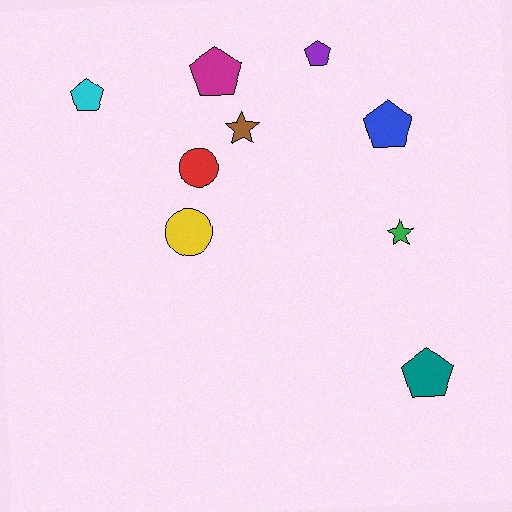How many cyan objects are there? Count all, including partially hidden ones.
There is 1 cyan object.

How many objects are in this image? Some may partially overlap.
There are 9 objects.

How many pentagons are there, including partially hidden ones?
There are 5 pentagons.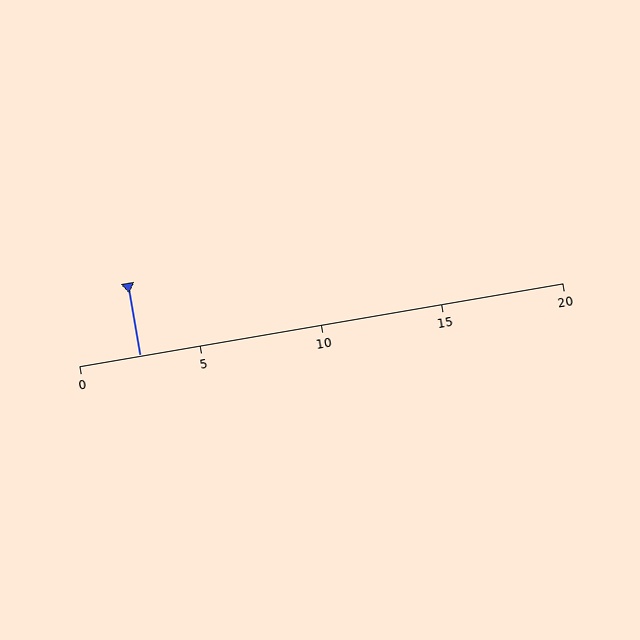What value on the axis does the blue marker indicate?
The marker indicates approximately 2.5.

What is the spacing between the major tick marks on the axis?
The major ticks are spaced 5 apart.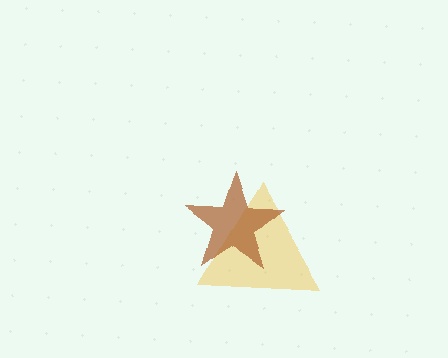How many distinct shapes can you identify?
There are 2 distinct shapes: a yellow triangle, a brown star.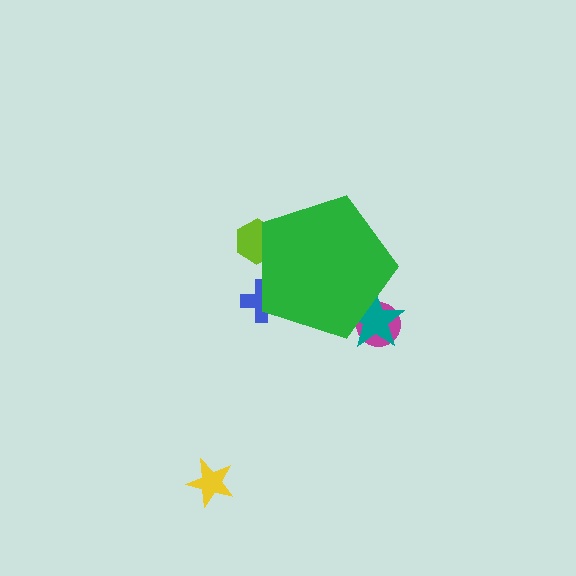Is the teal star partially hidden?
Yes, the teal star is partially hidden behind the green pentagon.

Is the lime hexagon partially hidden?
Yes, the lime hexagon is partially hidden behind the green pentagon.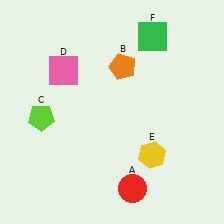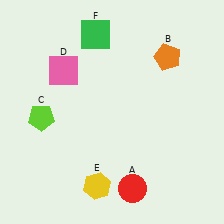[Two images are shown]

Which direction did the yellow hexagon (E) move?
The yellow hexagon (E) moved left.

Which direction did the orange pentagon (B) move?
The orange pentagon (B) moved right.